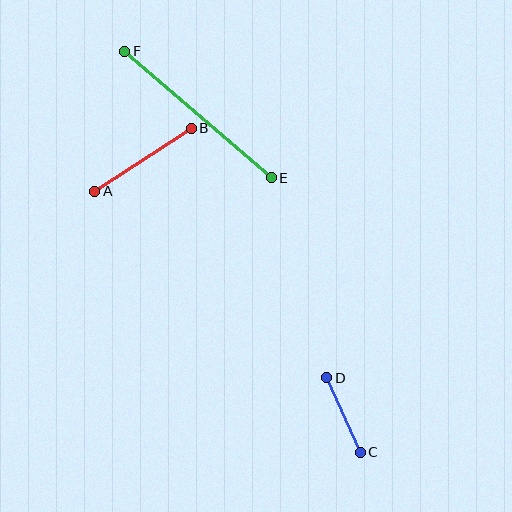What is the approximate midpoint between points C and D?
The midpoint is at approximately (343, 415) pixels.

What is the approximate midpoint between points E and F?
The midpoint is at approximately (198, 114) pixels.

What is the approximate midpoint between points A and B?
The midpoint is at approximately (143, 160) pixels.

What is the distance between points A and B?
The distance is approximately 115 pixels.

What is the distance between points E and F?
The distance is approximately 194 pixels.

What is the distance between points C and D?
The distance is approximately 82 pixels.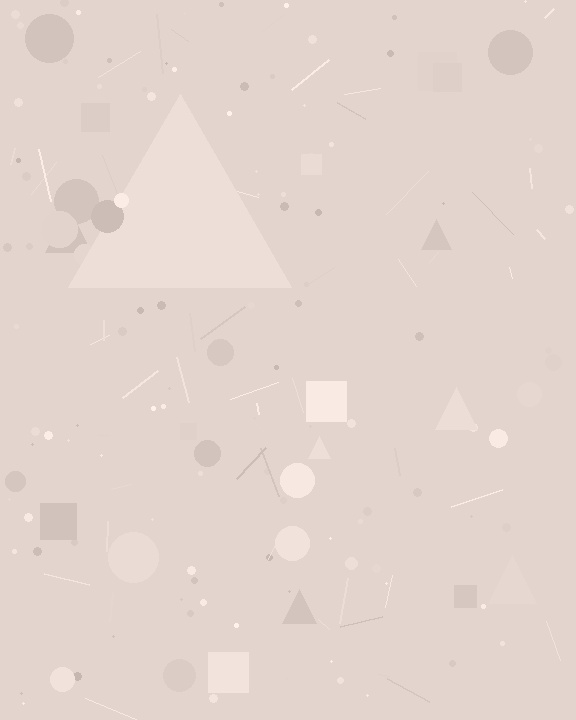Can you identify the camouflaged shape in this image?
The camouflaged shape is a triangle.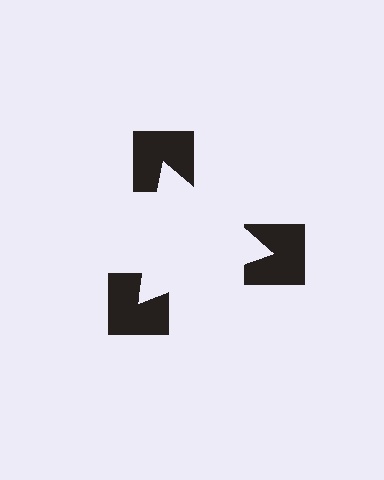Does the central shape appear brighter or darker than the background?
It typically appears slightly brighter than the background, even though no actual brightness change is drawn.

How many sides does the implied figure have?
3 sides.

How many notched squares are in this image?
There are 3 — one at each vertex of the illusory triangle.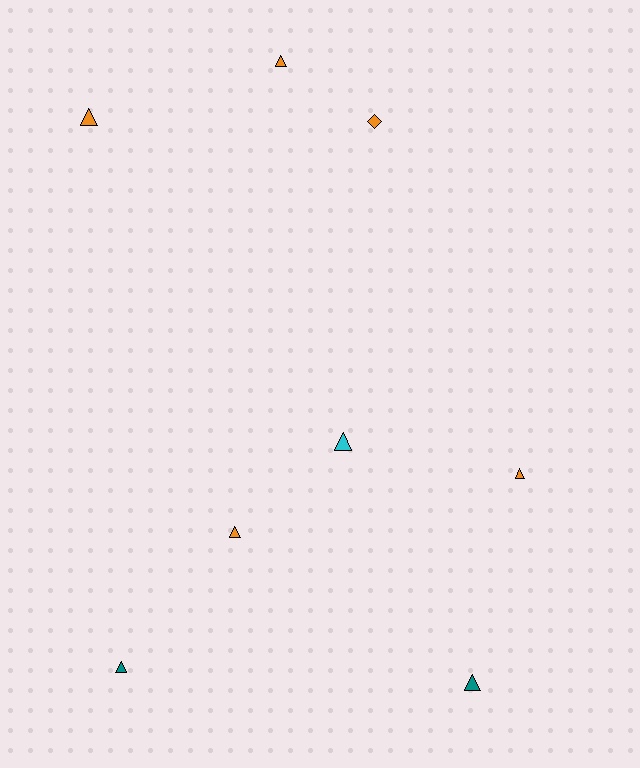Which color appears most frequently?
Orange, with 5 objects.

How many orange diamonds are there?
There is 1 orange diamond.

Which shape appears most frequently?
Triangle, with 7 objects.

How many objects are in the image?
There are 8 objects.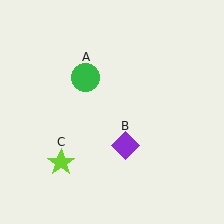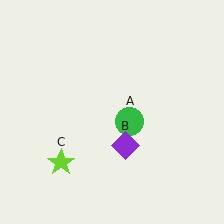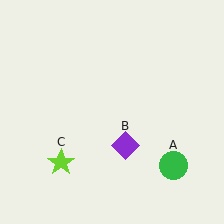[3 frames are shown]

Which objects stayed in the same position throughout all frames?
Purple diamond (object B) and lime star (object C) remained stationary.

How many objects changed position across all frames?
1 object changed position: green circle (object A).